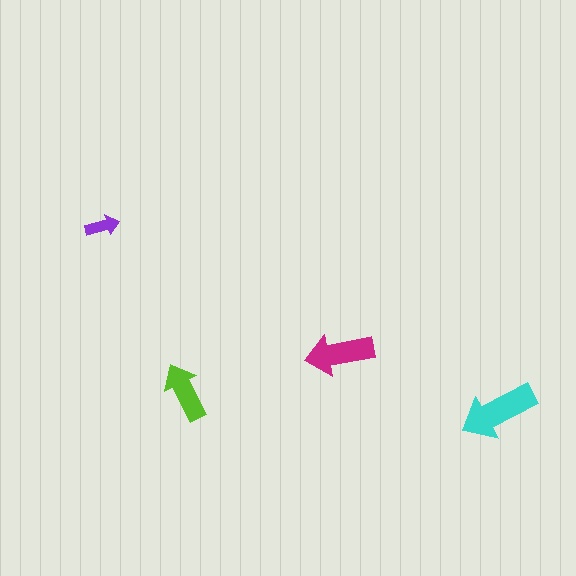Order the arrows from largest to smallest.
the cyan one, the magenta one, the lime one, the purple one.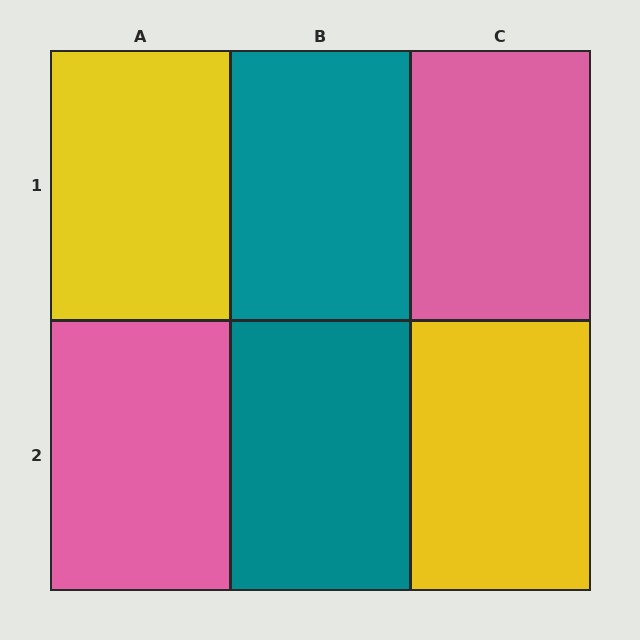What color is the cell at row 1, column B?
Teal.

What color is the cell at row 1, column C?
Pink.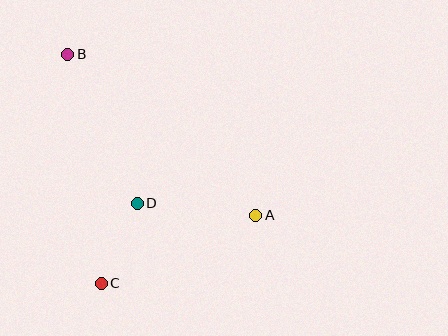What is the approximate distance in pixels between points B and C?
The distance between B and C is approximately 232 pixels.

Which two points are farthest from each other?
Points A and B are farthest from each other.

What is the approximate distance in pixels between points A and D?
The distance between A and D is approximately 119 pixels.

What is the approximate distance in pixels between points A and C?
The distance between A and C is approximately 169 pixels.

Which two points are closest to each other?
Points C and D are closest to each other.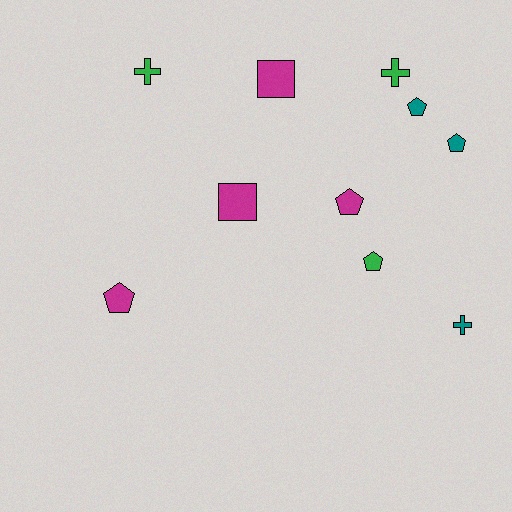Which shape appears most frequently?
Pentagon, with 5 objects.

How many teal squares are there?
There are no teal squares.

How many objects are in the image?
There are 10 objects.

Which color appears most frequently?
Magenta, with 4 objects.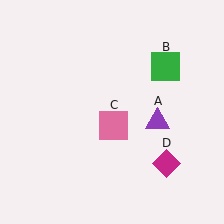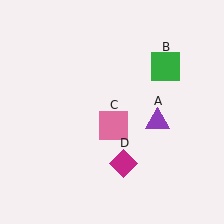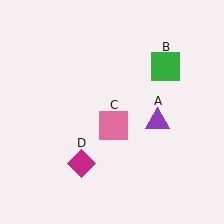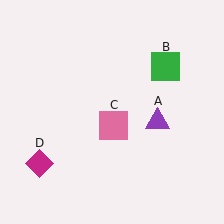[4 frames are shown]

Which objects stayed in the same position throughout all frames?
Purple triangle (object A) and green square (object B) and pink square (object C) remained stationary.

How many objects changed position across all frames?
1 object changed position: magenta diamond (object D).